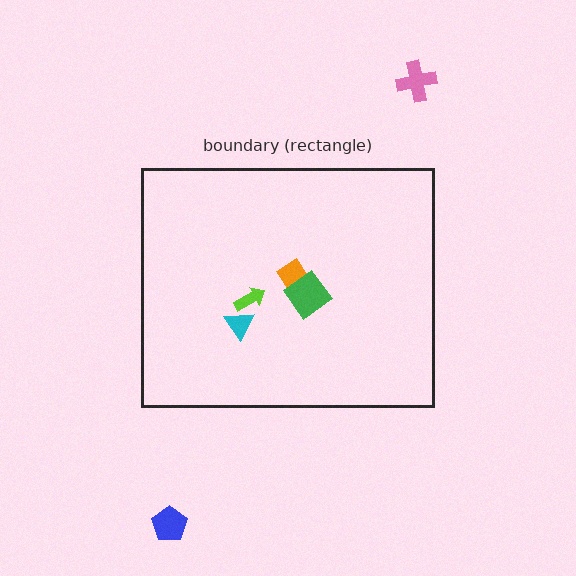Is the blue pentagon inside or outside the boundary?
Outside.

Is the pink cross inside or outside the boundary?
Outside.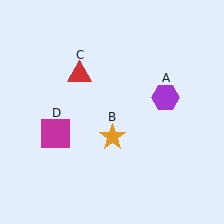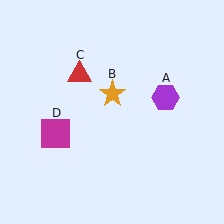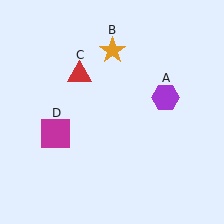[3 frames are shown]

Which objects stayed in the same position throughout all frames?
Purple hexagon (object A) and red triangle (object C) and magenta square (object D) remained stationary.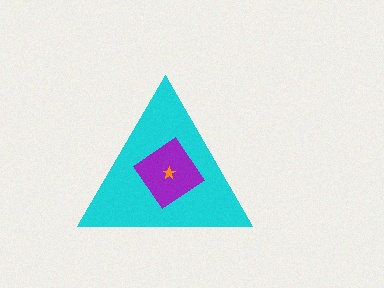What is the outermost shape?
The cyan triangle.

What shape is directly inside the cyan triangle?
The purple diamond.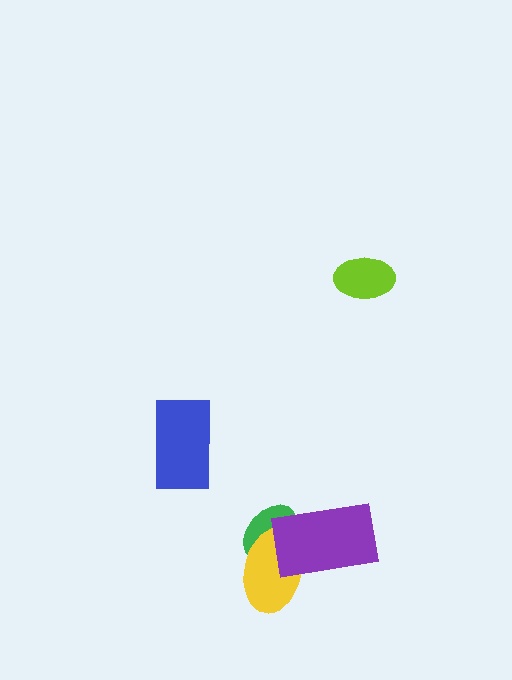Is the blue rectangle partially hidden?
No, no other shape covers it.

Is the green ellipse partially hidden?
Yes, it is partially covered by another shape.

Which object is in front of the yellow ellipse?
The purple rectangle is in front of the yellow ellipse.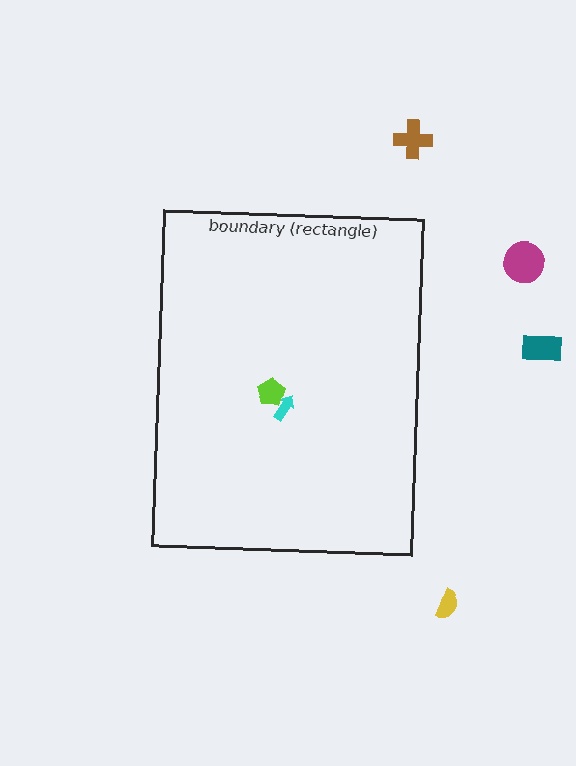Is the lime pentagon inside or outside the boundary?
Inside.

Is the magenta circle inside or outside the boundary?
Outside.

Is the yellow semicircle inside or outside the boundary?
Outside.